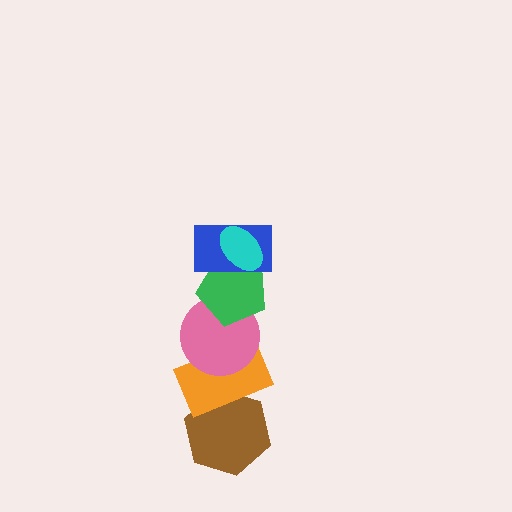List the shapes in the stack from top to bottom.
From top to bottom: the cyan ellipse, the blue rectangle, the green pentagon, the pink circle, the orange rectangle, the brown hexagon.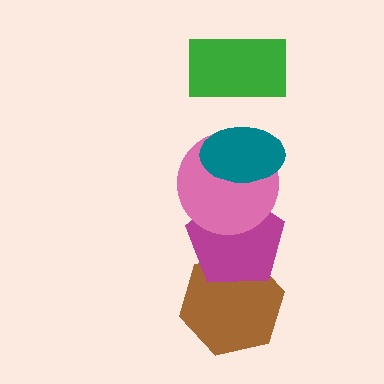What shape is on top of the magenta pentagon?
The pink circle is on top of the magenta pentagon.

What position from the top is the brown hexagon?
The brown hexagon is 5th from the top.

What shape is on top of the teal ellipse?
The green rectangle is on top of the teal ellipse.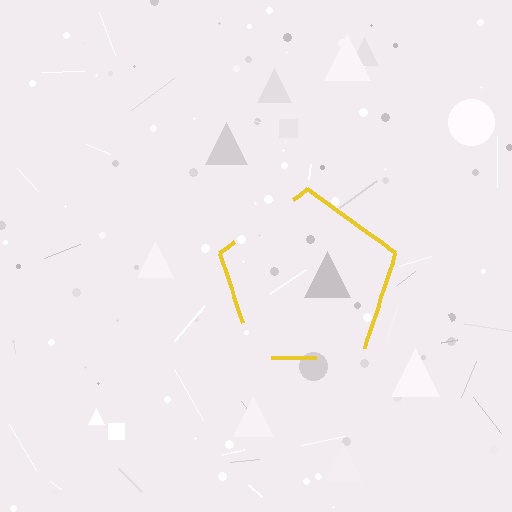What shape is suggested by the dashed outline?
The dashed outline suggests a pentagon.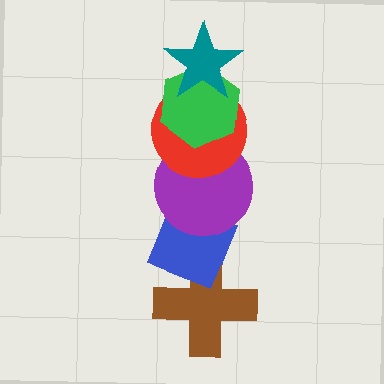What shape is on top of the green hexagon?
The teal star is on top of the green hexagon.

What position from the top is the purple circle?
The purple circle is 4th from the top.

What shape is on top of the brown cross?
The blue diamond is on top of the brown cross.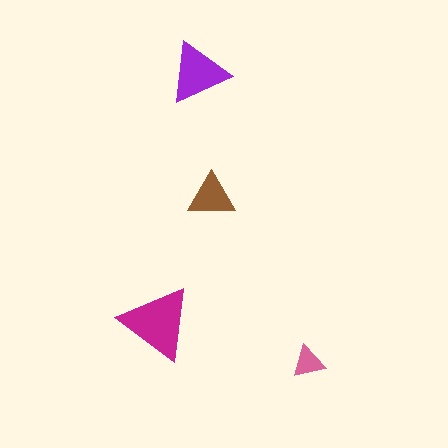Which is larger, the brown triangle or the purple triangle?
The purple one.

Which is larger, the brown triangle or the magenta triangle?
The magenta one.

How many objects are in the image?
There are 4 objects in the image.